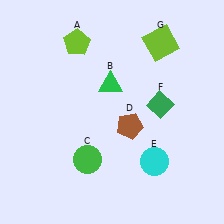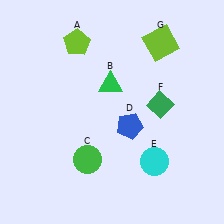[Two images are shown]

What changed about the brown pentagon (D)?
In Image 1, D is brown. In Image 2, it changed to blue.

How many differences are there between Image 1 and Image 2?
There is 1 difference between the two images.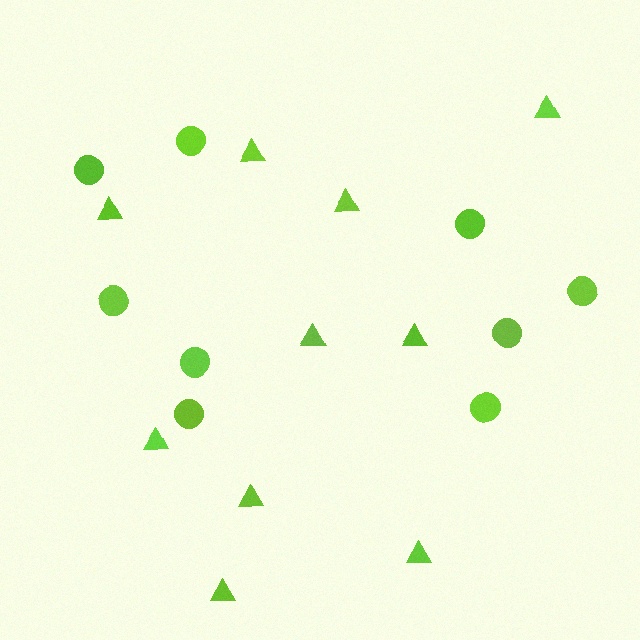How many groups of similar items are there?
There are 2 groups: one group of circles (9) and one group of triangles (10).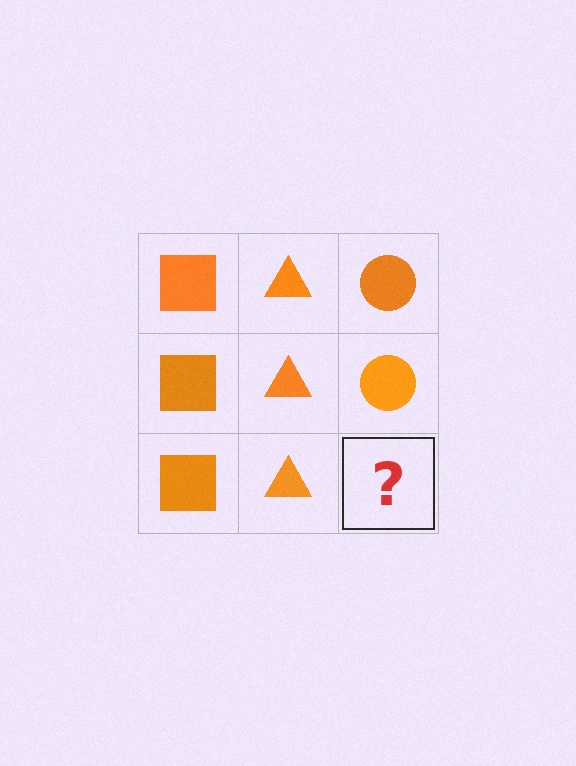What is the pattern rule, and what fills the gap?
The rule is that each column has a consistent shape. The gap should be filled with an orange circle.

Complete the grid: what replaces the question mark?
The question mark should be replaced with an orange circle.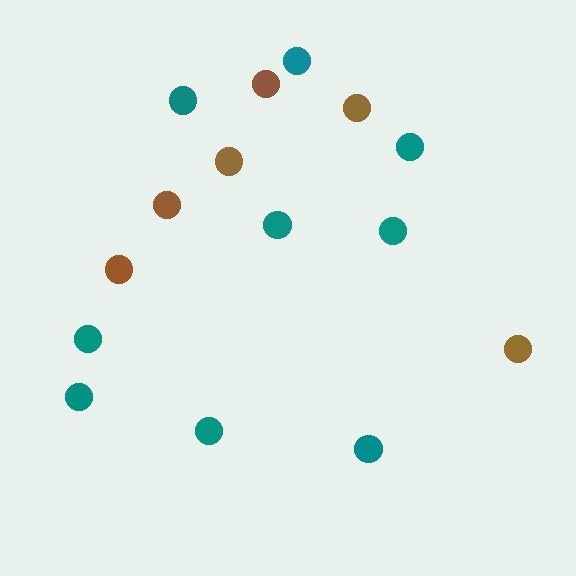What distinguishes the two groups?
There are 2 groups: one group of teal circles (9) and one group of brown circles (6).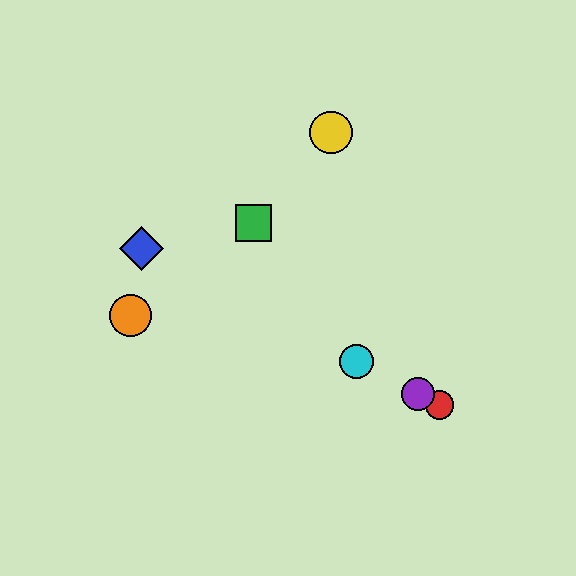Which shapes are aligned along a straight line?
The red circle, the blue diamond, the purple circle, the cyan circle are aligned along a straight line.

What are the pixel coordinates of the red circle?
The red circle is at (440, 405).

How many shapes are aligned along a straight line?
4 shapes (the red circle, the blue diamond, the purple circle, the cyan circle) are aligned along a straight line.